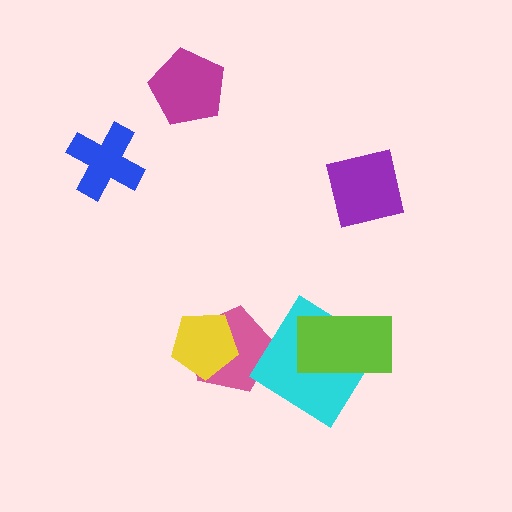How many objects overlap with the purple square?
0 objects overlap with the purple square.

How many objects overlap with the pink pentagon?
1 object overlaps with the pink pentagon.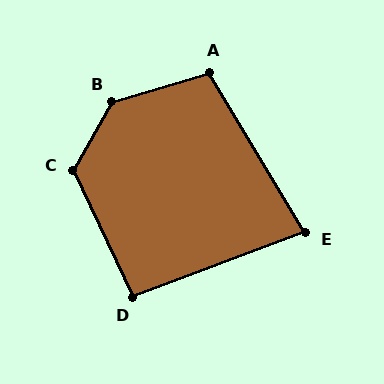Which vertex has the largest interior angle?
B, at approximately 136 degrees.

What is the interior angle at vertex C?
Approximately 125 degrees (obtuse).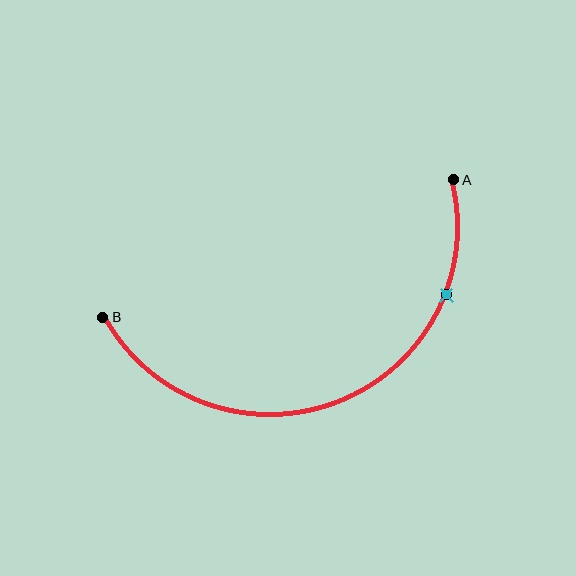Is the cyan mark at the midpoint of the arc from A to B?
No. The cyan mark lies on the arc but is closer to endpoint A. The arc midpoint would be at the point on the curve equidistant along the arc from both A and B.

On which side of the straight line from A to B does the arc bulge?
The arc bulges below the straight line connecting A and B.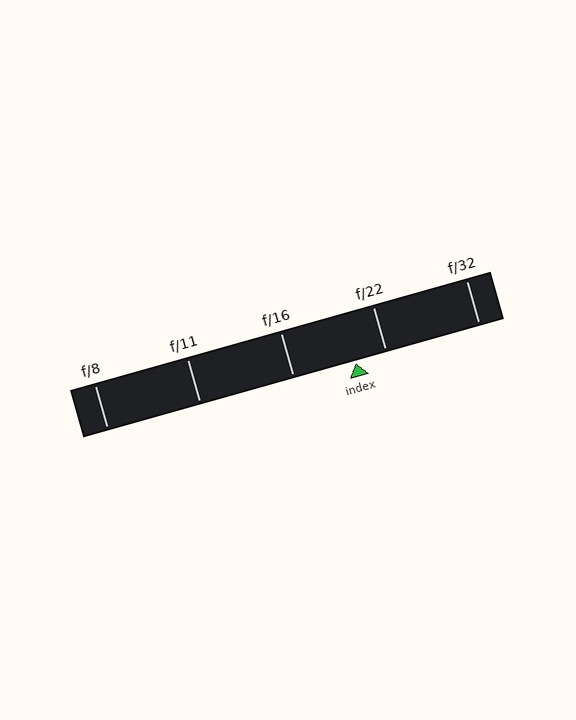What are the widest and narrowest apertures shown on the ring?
The widest aperture shown is f/8 and the narrowest is f/32.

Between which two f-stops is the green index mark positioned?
The index mark is between f/16 and f/22.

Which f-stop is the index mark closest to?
The index mark is closest to f/22.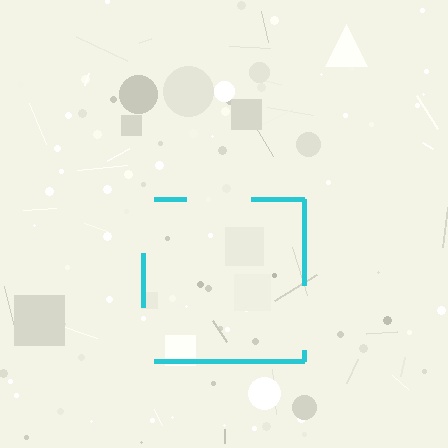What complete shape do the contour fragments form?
The contour fragments form a square.